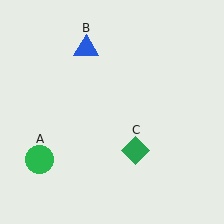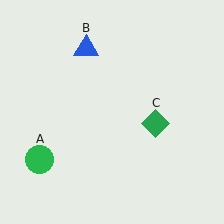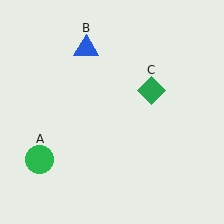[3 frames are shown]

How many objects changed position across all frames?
1 object changed position: green diamond (object C).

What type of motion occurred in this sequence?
The green diamond (object C) rotated counterclockwise around the center of the scene.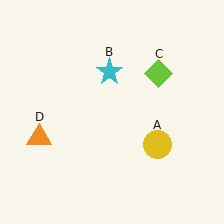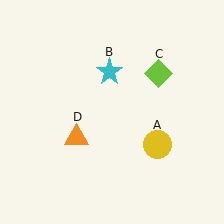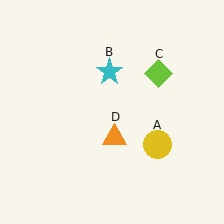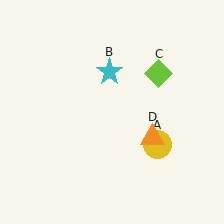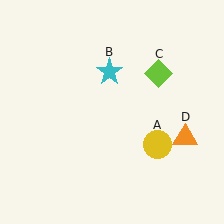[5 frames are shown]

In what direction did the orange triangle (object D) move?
The orange triangle (object D) moved right.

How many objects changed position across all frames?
1 object changed position: orange triangle (object D).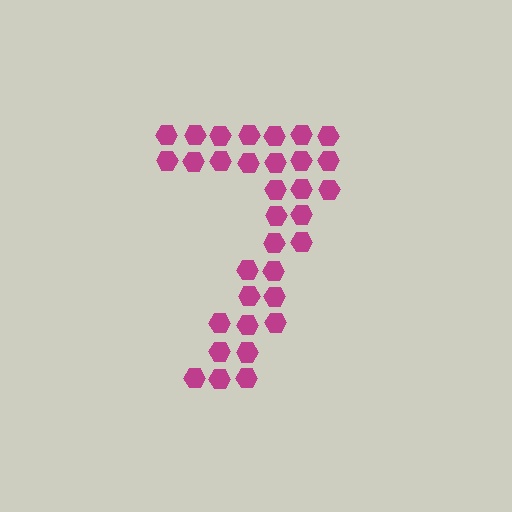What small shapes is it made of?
It is made of small hexagons.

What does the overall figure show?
The overall figure shows the digit 7.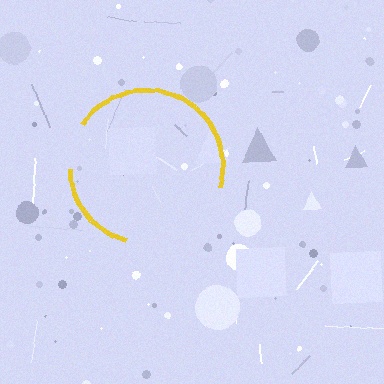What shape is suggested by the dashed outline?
The dashed outline suggests a circle.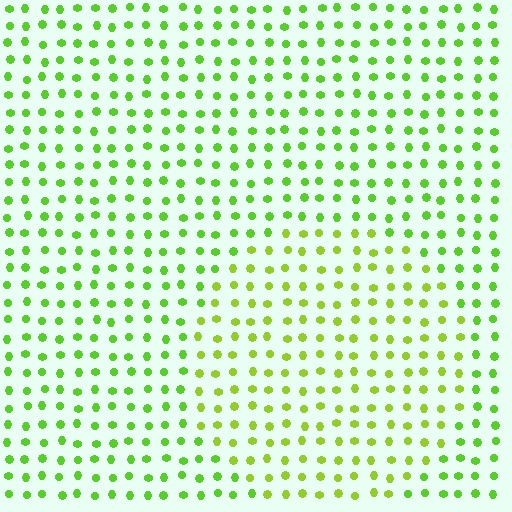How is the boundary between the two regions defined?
The boundary is defined purely by a slight shift in hue (about 22 degrees). Spacing, size, and orientation are identical on both sides.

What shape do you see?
I see a circle.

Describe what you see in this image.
The image is filled with small lime elements in a uniform arrangement. A circle-shaped region is visible where the elements are tinted to a slightly different hue, forming a subtle color boundary.